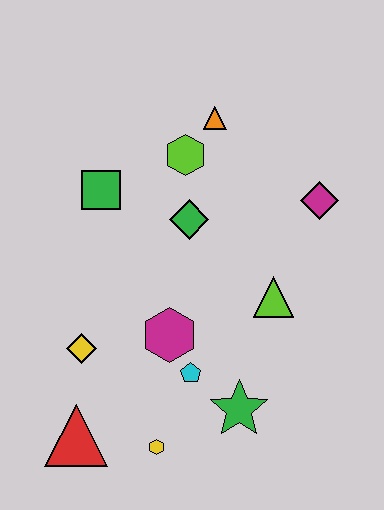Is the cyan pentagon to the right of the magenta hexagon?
Yes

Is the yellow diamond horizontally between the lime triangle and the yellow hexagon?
No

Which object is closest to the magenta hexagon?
The cyan pentagon is closest to the magenta hexagon.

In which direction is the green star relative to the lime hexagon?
The green star is below the lime hexagon.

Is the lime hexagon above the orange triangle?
No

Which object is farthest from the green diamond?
The red triangle is farthest from the green diamond.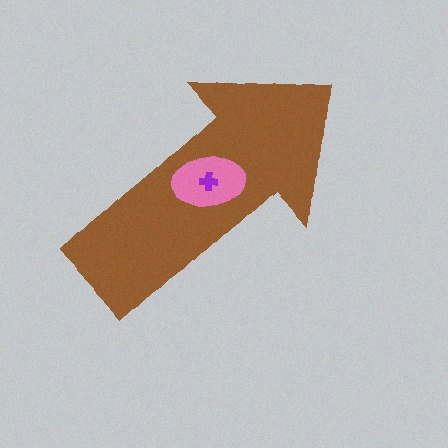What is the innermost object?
The purple cross.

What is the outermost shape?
The brown arrow.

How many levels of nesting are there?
3.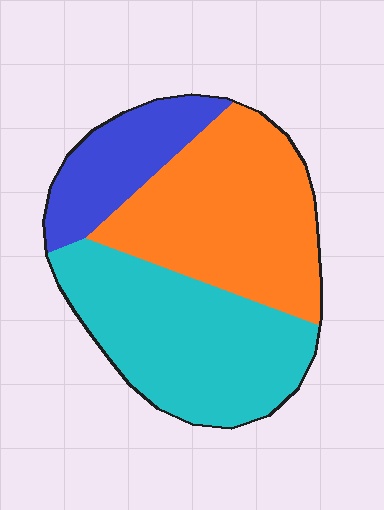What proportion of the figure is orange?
Orange covers about 40% of the figure.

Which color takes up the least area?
Blue, at roughly 20%.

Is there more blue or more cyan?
Cyan.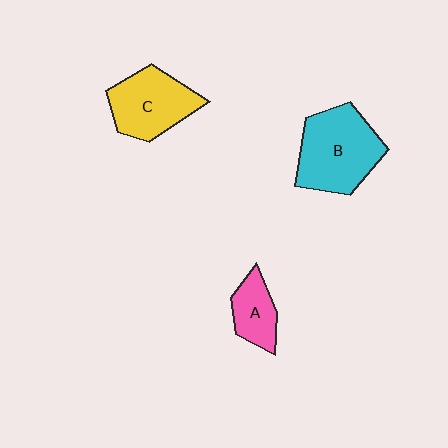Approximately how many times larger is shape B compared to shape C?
Approximately 1.2 times.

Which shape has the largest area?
Shape B (cyan).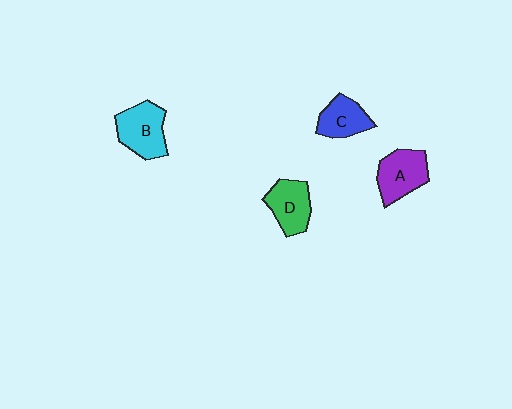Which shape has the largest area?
Shape B (cyan).